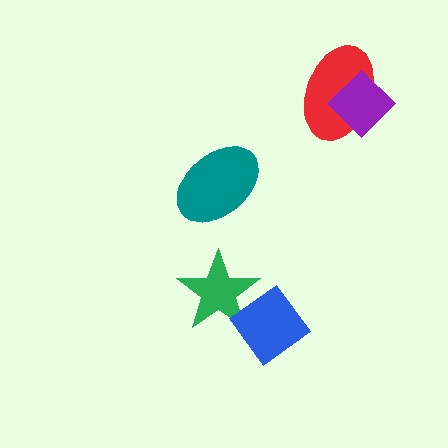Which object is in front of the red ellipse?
The purple diamond is in front of the red ellipse.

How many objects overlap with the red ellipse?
1 object overlaps with the red ellipse.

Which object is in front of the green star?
The blue diamond is in front of the green star.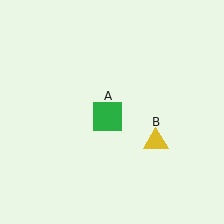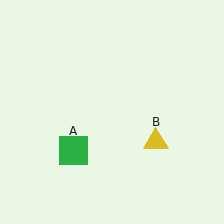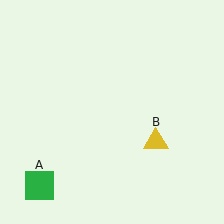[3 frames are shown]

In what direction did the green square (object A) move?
The green square (object A) moved down and to the left.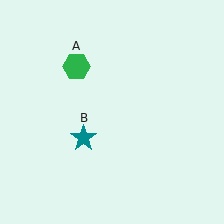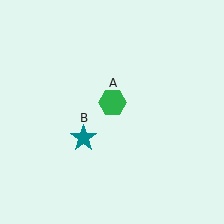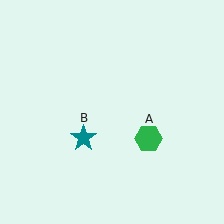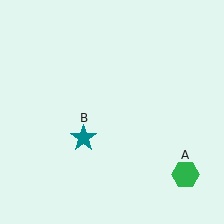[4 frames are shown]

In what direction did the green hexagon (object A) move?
The green hexagon (object A) moved down and to the right.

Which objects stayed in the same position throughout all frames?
Teal star (object B) remained stationary.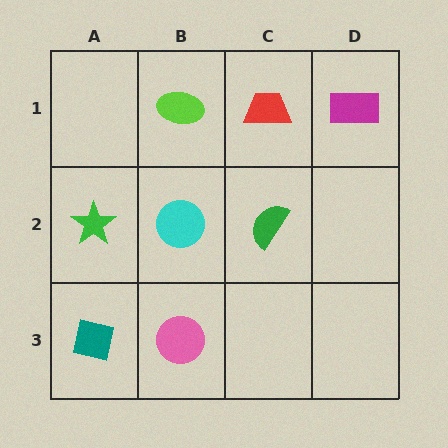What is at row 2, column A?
A green star.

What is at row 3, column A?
A teal square.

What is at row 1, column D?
A magenta rectangle.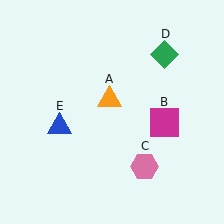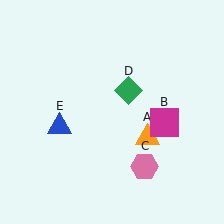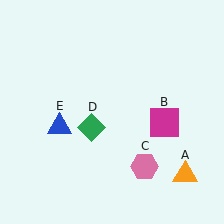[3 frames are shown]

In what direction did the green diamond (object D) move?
The green diamond (object D) moved down and to the left.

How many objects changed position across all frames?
2 objects changed position: orange triangle (object A), green diamond (object D).